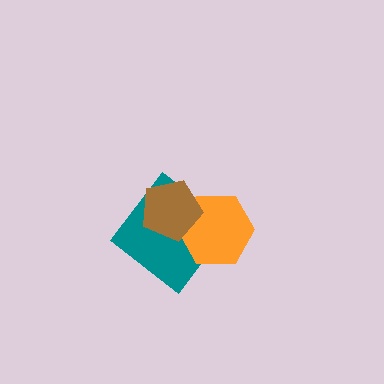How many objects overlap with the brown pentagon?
2 objects overlap with the brown pentagon.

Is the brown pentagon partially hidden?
No, no other shape covers it.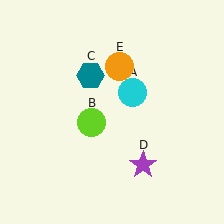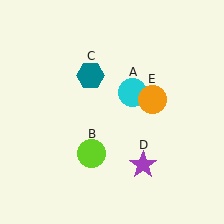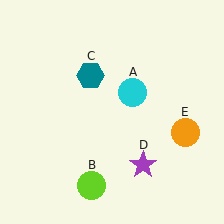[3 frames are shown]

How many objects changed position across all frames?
2 objects changed position: lime circle (object B), orange circle (object E).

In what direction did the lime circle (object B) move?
The lime circle (object B) moved down.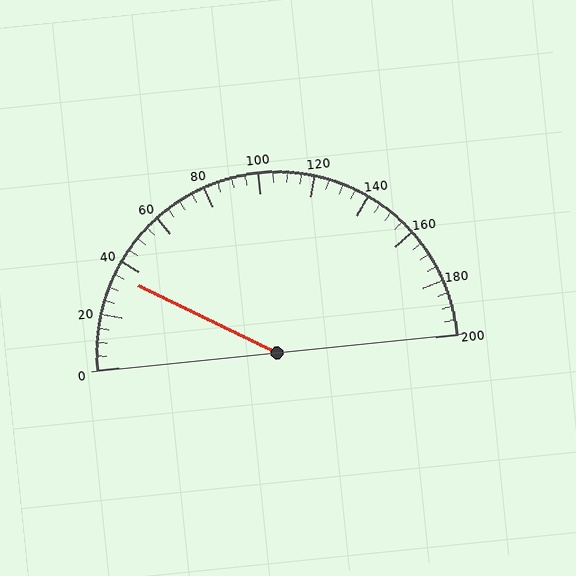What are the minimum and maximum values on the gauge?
The gauge ranges from 0 to 200.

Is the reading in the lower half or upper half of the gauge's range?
The reading is in the lower half of the range (0 to 200).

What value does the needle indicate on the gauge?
The needle indicates approximately 35.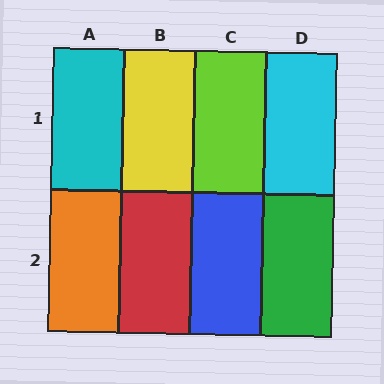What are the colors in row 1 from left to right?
Cyan, yellow, lime, cyan.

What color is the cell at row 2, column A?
Orange.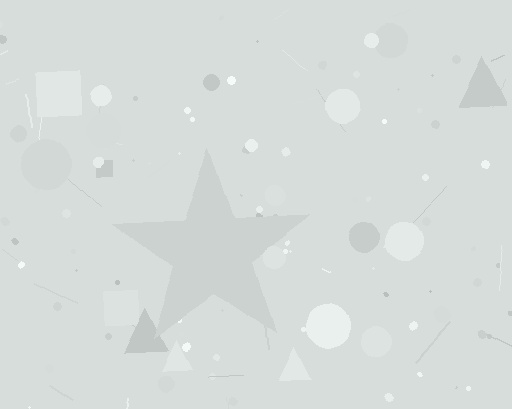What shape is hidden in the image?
A star is hidden in the image.